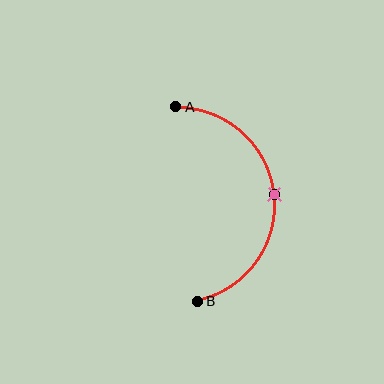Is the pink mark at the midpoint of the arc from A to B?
Yes. The pink mark lies on the arc at equal arc-length from both A and B — it is the arc midpoint.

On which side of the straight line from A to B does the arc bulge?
The arc bulges to the right of the straight line connecting A and B.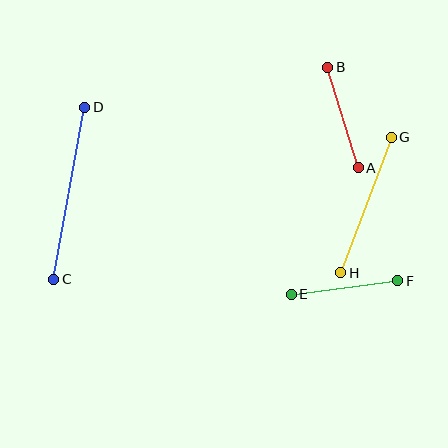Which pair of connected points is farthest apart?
Points C and D are farthest apart.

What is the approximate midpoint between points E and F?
The midpoint is at approximately (345, 287) pixels.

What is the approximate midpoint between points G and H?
The midpoint is at approximately (366, 205) pixels.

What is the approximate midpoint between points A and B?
The midpoint is at approximately (343, 117) pixels.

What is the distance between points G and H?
The distance is approximately 144 pixels.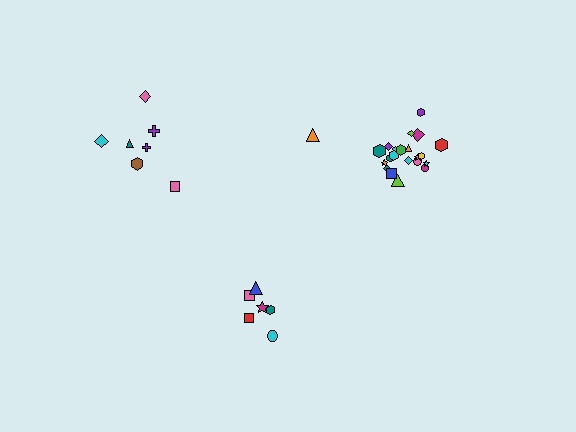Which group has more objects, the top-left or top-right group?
The top-right group.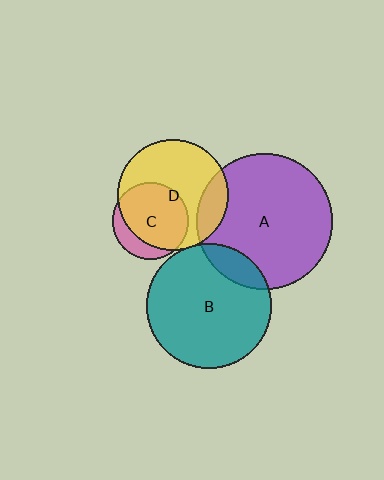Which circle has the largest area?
Circle A (purple).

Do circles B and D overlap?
Yes.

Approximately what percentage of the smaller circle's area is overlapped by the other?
Approximately 5%.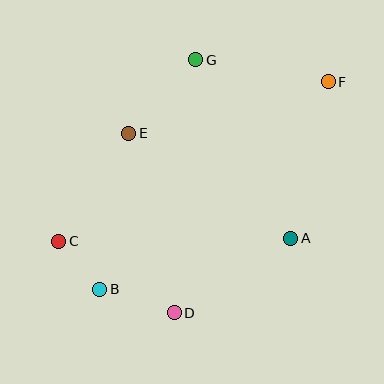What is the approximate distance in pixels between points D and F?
The distance between D and F is approximately 278 pixels.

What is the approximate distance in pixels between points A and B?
The distance between A and B is approximately 198 pixels.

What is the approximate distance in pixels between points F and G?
The distance between F and G is approximately 134 pixels.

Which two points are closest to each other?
Points B and C are closest to each other.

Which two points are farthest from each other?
Points C and F are farthest from each other.